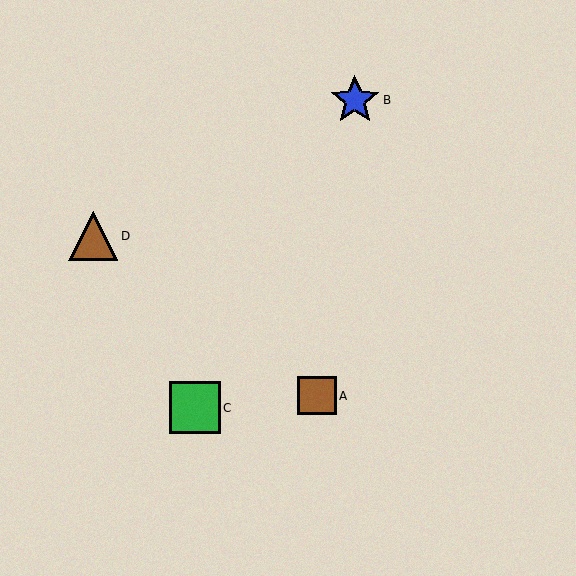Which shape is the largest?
The green square (labeled C) is the largest.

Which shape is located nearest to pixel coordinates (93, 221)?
The brown triangle (labeled D) at (93, 236) is nearest to that location.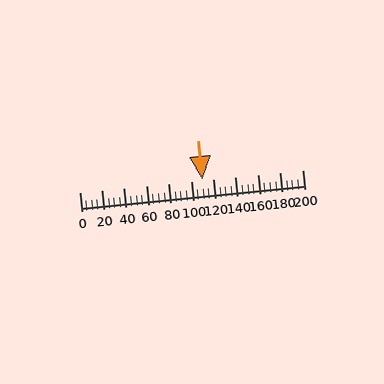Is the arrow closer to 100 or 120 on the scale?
The arrow is closer to 120.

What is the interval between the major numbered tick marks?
The major tick marks are spaced 20 units apart.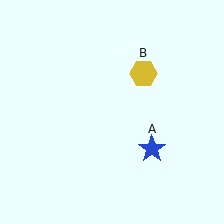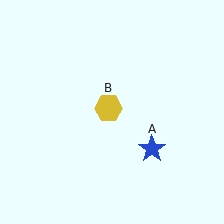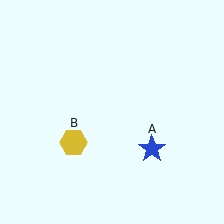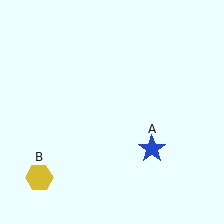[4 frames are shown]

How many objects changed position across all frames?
1 object changed position: yellow hexagon (object B).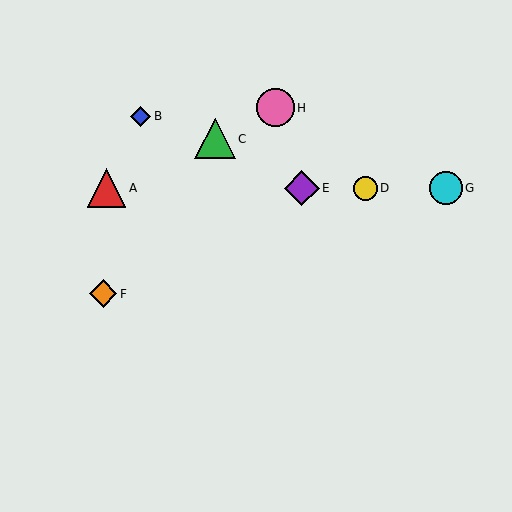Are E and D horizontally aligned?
Yes, both are at y≈188.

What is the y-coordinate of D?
Object D is at y≈188.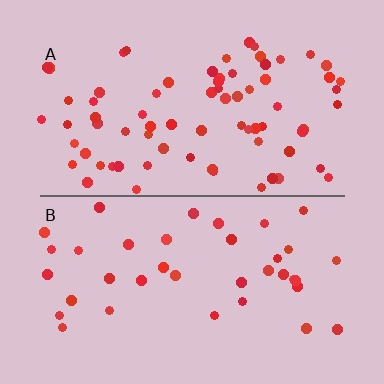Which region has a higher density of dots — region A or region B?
A (the top).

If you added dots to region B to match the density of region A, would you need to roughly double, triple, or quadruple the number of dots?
Approximately double.